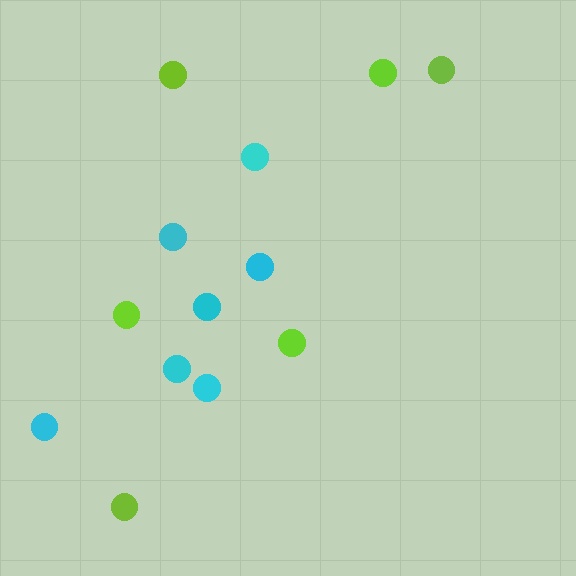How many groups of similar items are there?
There are 2 groups: one group of lime circles (6) and one group of cyan circles (7).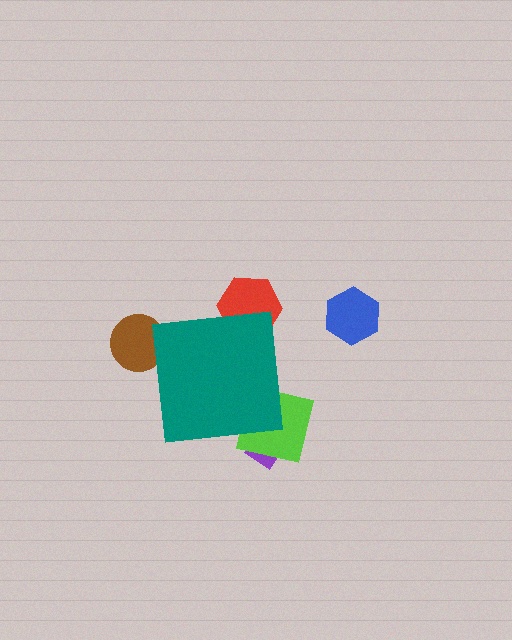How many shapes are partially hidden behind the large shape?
4 shapes are partially hidden.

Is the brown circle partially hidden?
Yes, the brown circle is partially hidden behind the teal square.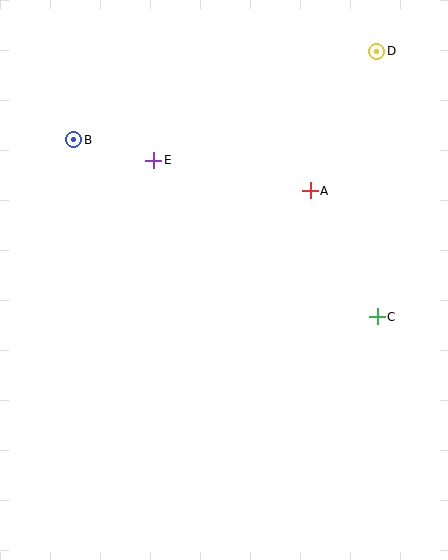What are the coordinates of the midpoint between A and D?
The midpoint between A and D is at (343, 121).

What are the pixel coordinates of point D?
Point D is at (377, 51).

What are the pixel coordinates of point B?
Point B is at (74, 140).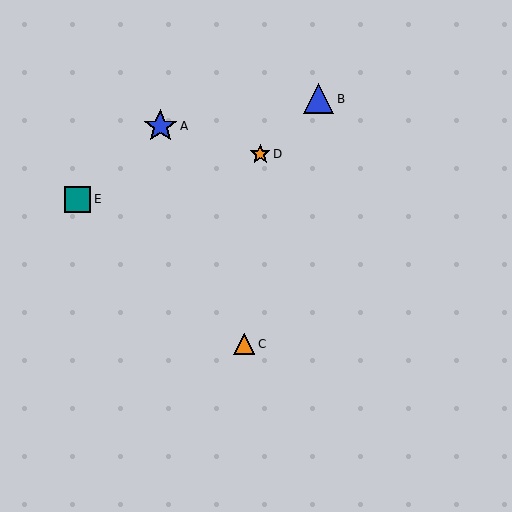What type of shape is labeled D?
Shape D is an orange star.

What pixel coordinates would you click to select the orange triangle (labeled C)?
Click at (244, 344) to select the orange triangle C.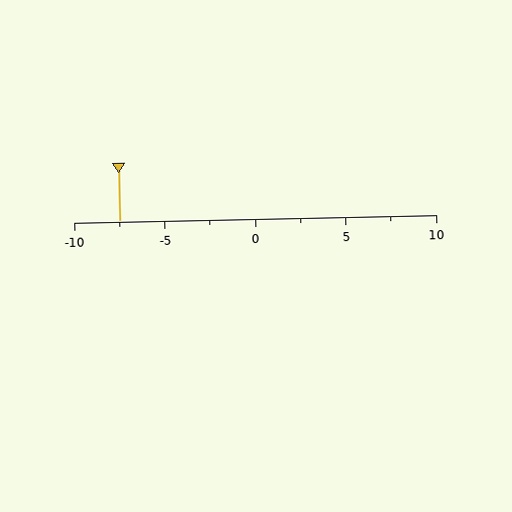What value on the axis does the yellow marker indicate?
The marker indicates approximately -7.5.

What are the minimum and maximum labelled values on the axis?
The axis runs from -10 to 10.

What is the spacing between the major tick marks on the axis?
The major ticks are spaced 5 apart.